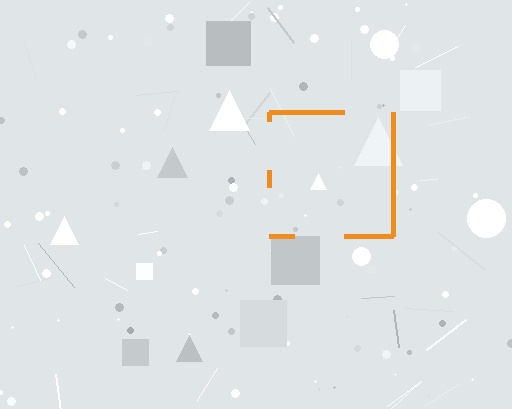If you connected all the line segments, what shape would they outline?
They would outline a square.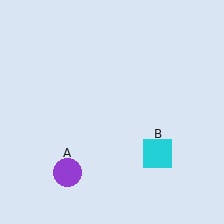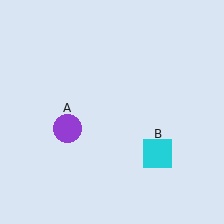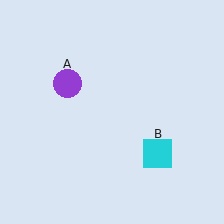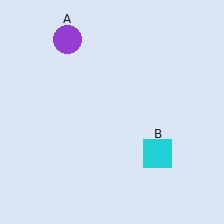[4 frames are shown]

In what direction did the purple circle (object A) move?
The purple circle (object A) moved up.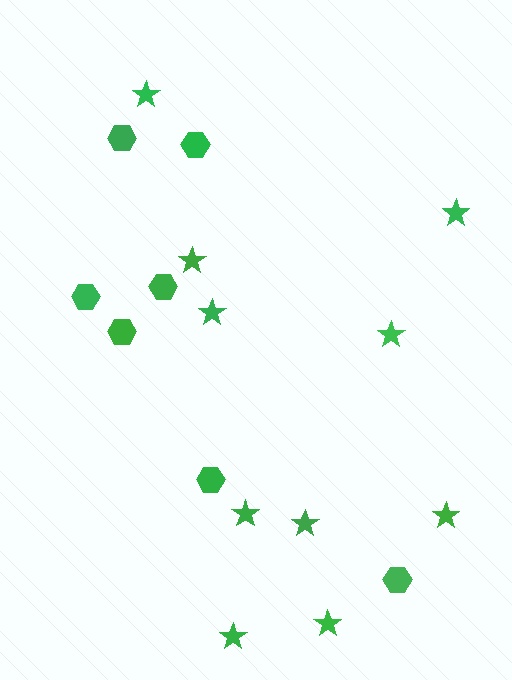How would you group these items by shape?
There are 2 groups: one group of stars (10) and one group of hexagons (7).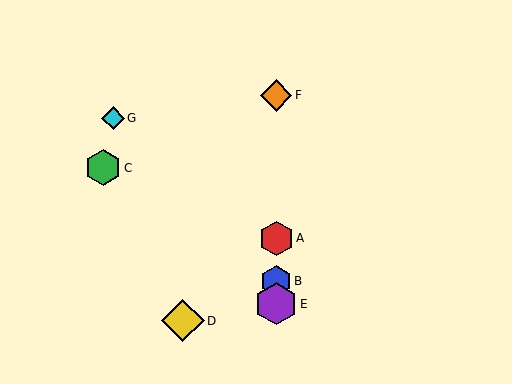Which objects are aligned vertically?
Objects A, B, E, F are aligned vertically.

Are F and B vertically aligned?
Yes, both are at x≈276.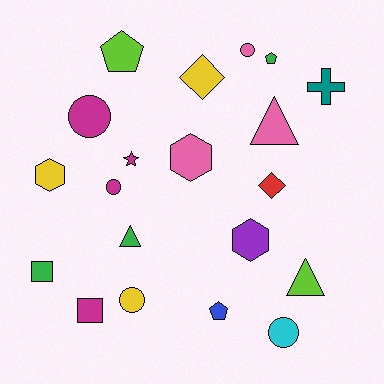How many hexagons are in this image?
There are 3 hexagons.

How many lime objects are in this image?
There are 2 lime objects.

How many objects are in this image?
There are 20 objects.